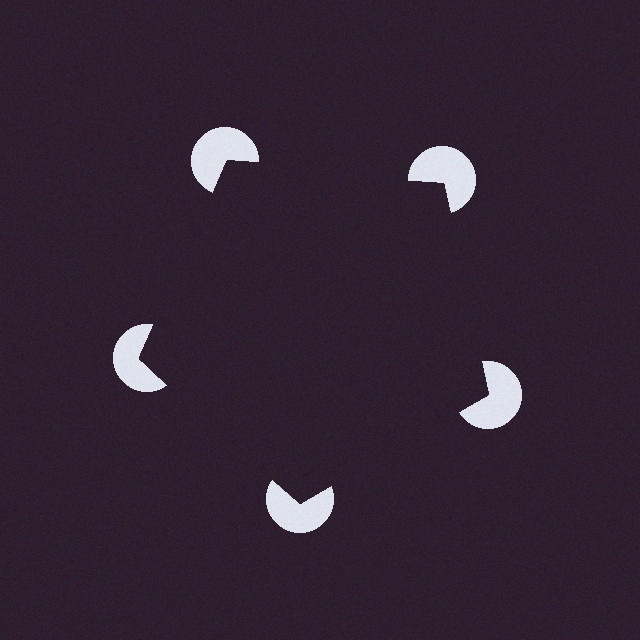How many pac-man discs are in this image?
There are 5 — one at each vertex of the illusory pentagon.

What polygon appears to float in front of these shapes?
An illusory pentagon — its edges are inferred from the aligned wedge cuts in the pac-man discs, not physically drawn.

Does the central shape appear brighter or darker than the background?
It typically appears slightly darker than the background, even though no actual brightness change is drawn.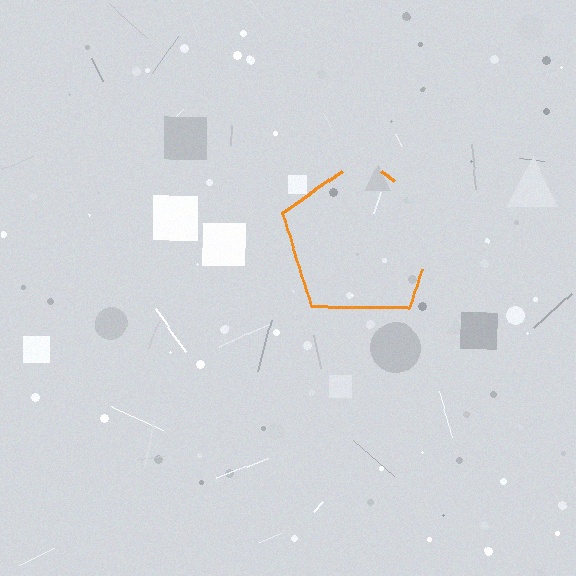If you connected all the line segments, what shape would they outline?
They would outline a pentagon.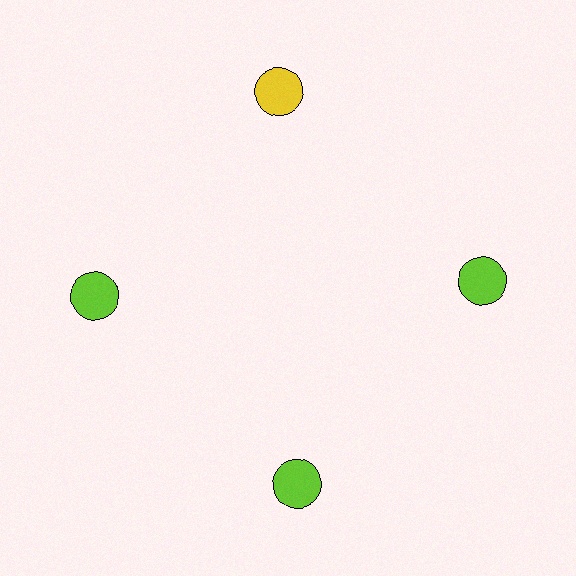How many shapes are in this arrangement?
There are 4 shapes arranged in a ring pattern.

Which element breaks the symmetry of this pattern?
The yellow circle at roughly the 12 o'clock position breaks the symmetry. All other shapes are lime circles.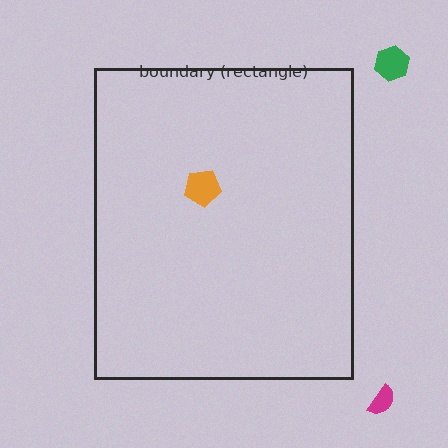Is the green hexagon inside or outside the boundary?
Outside.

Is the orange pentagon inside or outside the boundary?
Inside.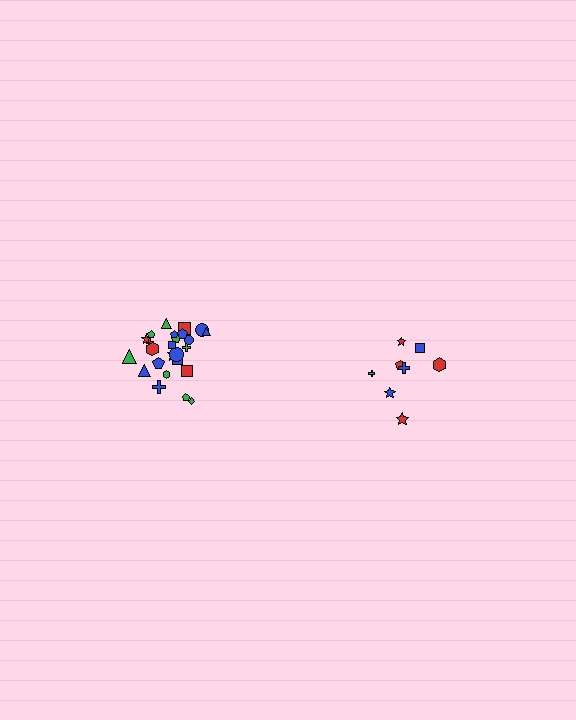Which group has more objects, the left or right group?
The left group.